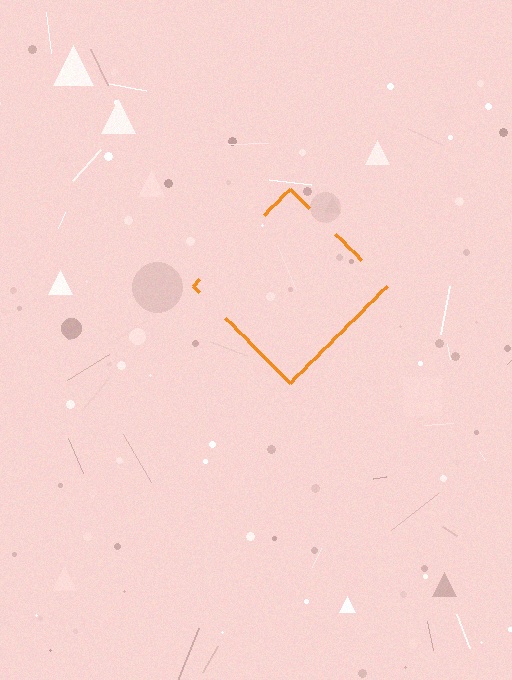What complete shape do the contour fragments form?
The contour fragments form a diamond.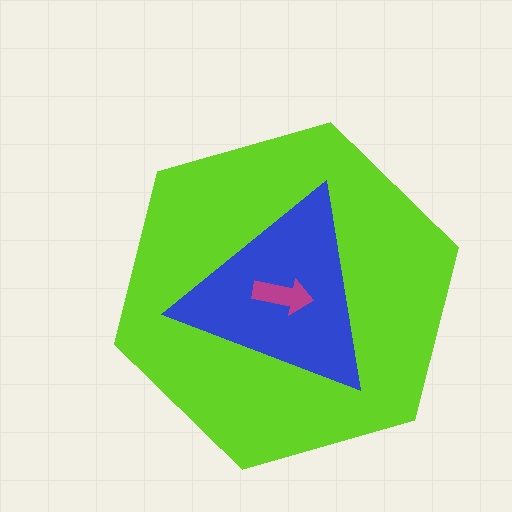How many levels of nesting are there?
3.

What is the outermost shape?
The lime hexagon.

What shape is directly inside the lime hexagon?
The blue triangle.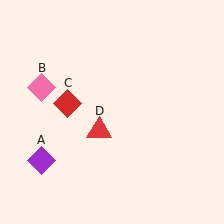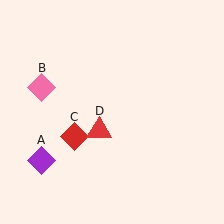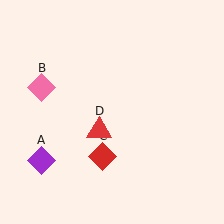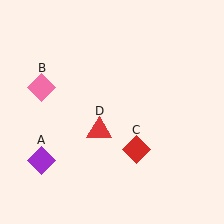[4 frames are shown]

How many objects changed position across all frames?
1 object changed position: red diamond (object C).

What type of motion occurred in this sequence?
The red diamond (object C) rotated counterclockwise around the center of the scene.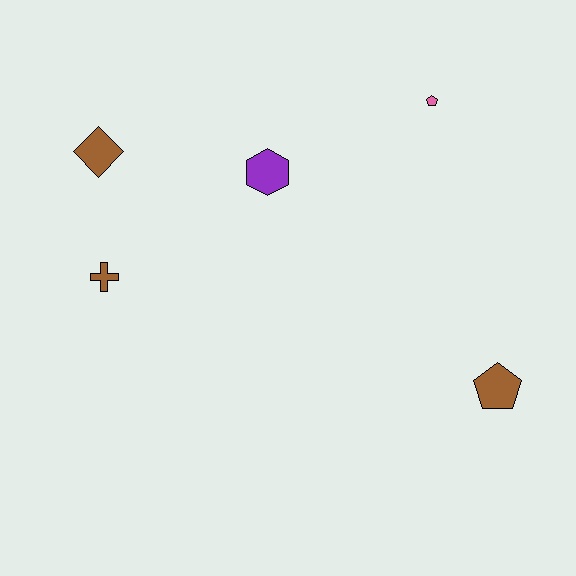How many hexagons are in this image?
There is 1 hexagon.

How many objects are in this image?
There are 5 objects.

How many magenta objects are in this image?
There are no magenta objects.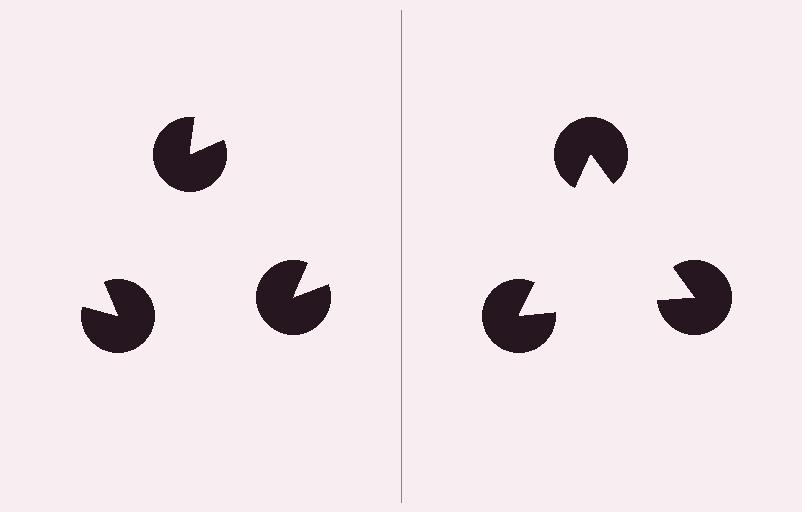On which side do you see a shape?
An illusory triangle appears on the right side. On the left side the wedge cuts are rotated, so no coherent shape forms.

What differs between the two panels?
The pac-man discs are positioned identically on both sides; only the wedge orientations differ. On the right they align to a triangle; on the left they are misaligned.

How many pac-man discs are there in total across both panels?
6 — 3 on each side.